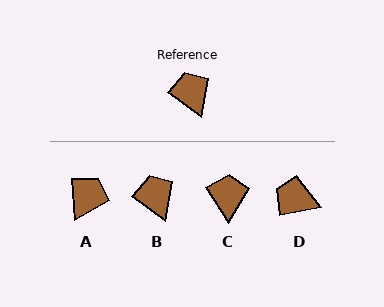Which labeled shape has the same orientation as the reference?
B.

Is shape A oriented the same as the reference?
No, it is off by about 50 degrees.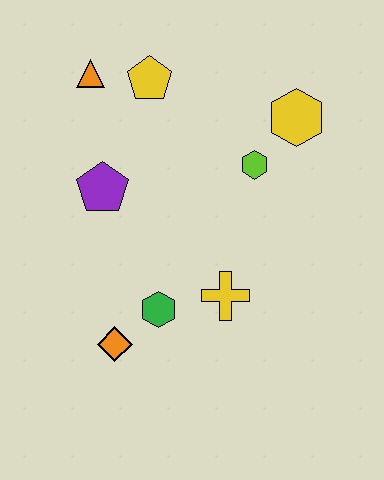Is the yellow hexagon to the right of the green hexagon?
Yes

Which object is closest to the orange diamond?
The green hexagon is closest to the orange diamond.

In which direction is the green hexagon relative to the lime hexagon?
The green hexagon is below the lime hexagon.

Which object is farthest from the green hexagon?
The orange triangle is farthest from the green hexagon.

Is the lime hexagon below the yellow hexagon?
Yes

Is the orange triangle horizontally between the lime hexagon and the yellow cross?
No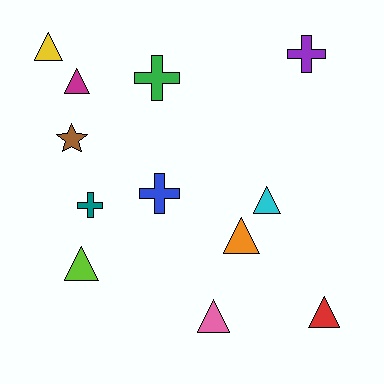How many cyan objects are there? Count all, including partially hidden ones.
There is 1 cyan object.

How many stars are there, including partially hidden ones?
There is 1 star.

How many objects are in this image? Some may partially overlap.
There are 12 objects.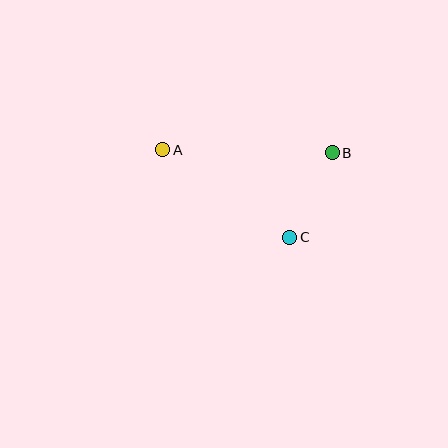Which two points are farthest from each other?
Points A and B are farthest from each other.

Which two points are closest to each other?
Points B and C are closest to each other.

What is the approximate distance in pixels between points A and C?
The distance between A and C is approximately 154 pixels.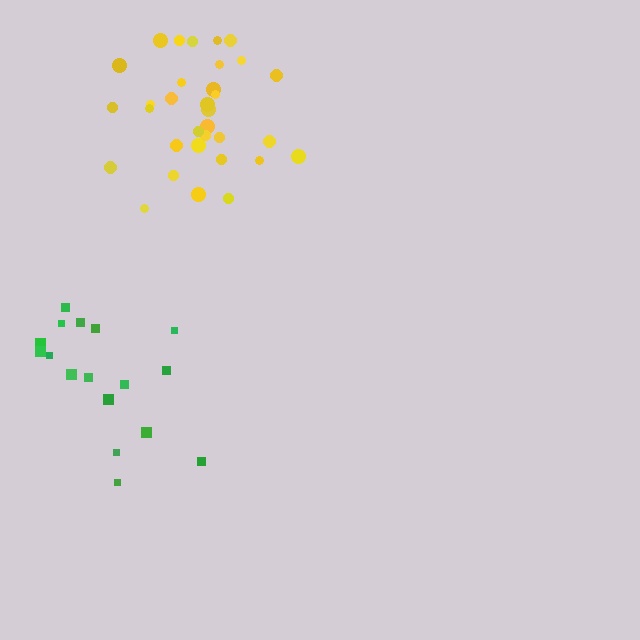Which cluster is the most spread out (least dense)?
Green.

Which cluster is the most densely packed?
Yellow.